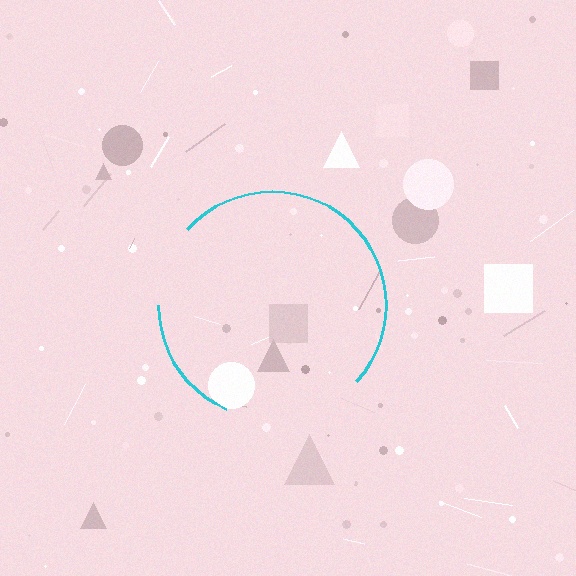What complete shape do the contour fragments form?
The contour fragments form a circle.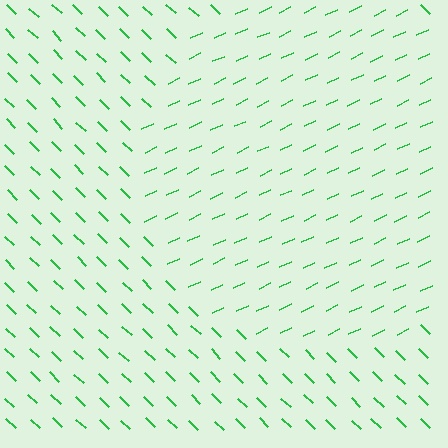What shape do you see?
I see a circle.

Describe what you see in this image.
The image is filled with small green line segments. A circle region in the image has lines oriented differently from the surrounding lines, creating a visible texture boundary.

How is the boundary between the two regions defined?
The boundary is defined purely by a change in line orientation (approximately 69 degrees difference). All lines are the same color and thickness.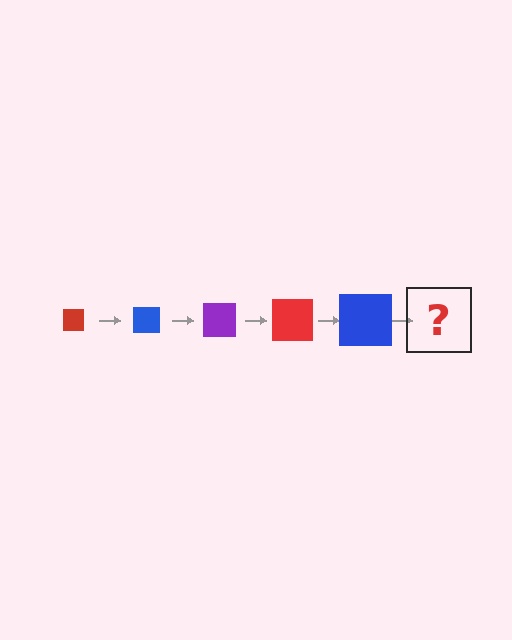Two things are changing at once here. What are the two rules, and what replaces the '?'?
The two rules are that the square grows larger each step and the color cycles through red, blue, and purple. The '?' should be a purple square, larger than the previous one.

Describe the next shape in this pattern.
It should be a purple square, larger than the previous one.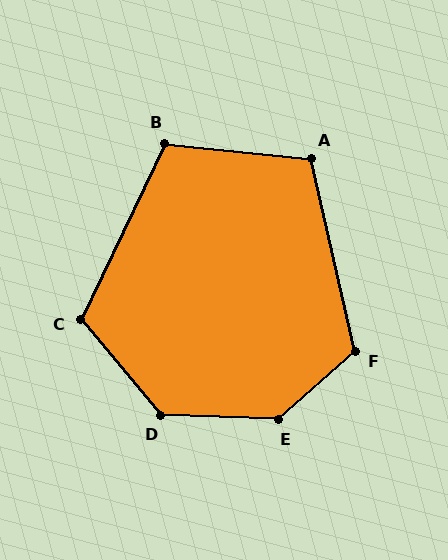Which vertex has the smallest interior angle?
A, at approximately 109 degrees.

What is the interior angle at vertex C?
Approximately 114 degrees (obtuse).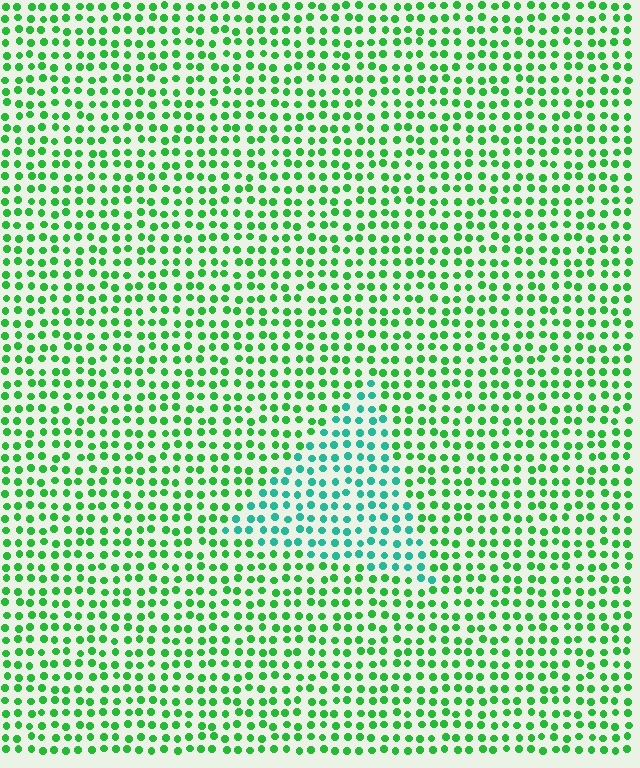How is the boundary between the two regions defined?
The boundary is defined purely by a slight shift in hue (about 41 degrees). Spacing, size, and orientation are identical on both sides.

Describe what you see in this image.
The image is filled with small green elements in a uniform arrangement. A triangle-shaped region is visible where the elements are tinted to a slightly different hue, forming a subtle color boundary.